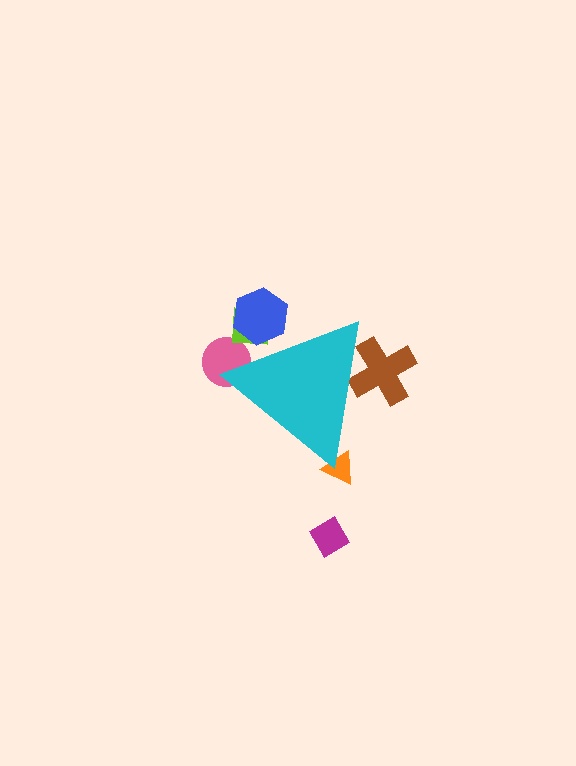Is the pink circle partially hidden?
Yes, the pink circle is partially hidden behind the cyan triangle.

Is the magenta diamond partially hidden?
No, the magenta diamond is fully visible.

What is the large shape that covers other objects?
A cyan triangle.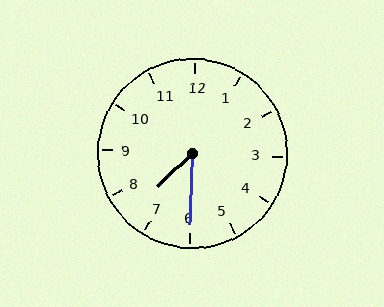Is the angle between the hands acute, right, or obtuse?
It is acute.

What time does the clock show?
7:30.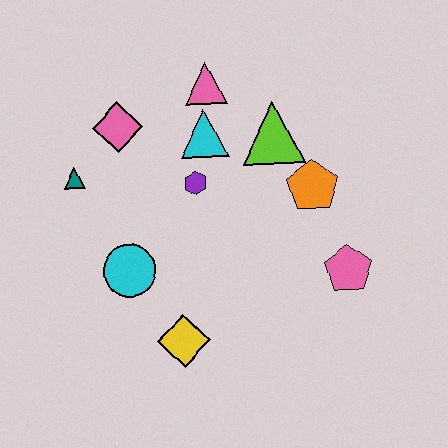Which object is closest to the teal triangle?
The pink diamond is closest to the teal triangle.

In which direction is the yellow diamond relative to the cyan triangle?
The yellow diamond is below the cyan triangle.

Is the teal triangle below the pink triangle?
Yes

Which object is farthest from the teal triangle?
The pink pentagon is farthest from the teal triangle.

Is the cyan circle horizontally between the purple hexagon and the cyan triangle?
No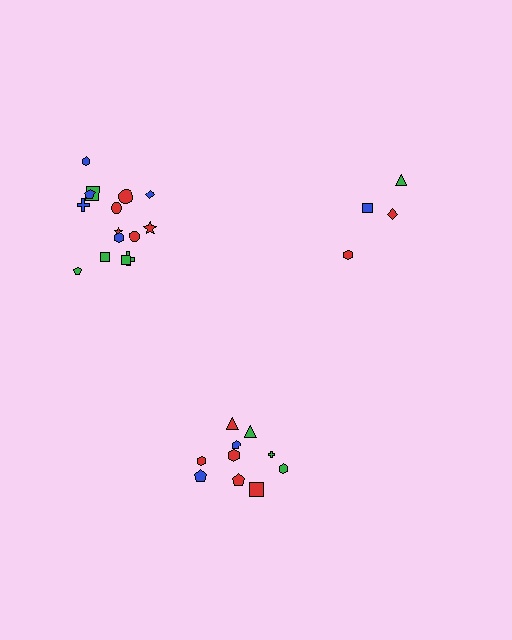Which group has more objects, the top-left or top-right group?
The top-left group.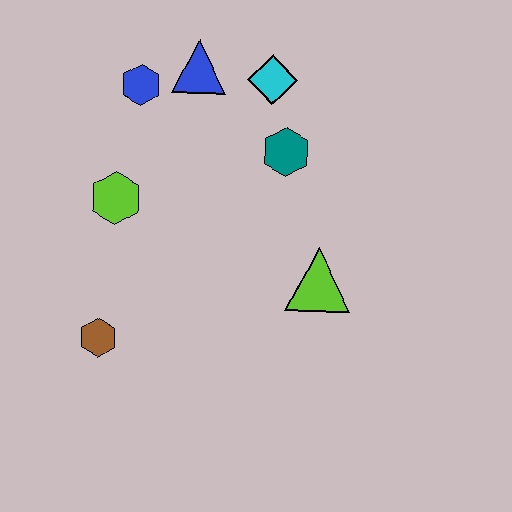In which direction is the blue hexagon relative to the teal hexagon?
The blue hexagon is to the left of the teal hexagon.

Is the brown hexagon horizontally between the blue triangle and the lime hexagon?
No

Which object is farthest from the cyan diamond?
The brown hexagon is farthest from the cyan diamond.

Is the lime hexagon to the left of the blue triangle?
Yes